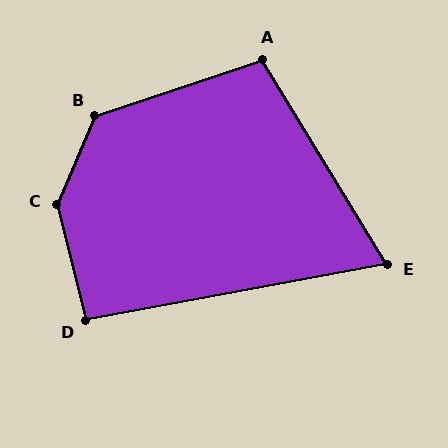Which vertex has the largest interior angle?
C, at approximately 143 degrees.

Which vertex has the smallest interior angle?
E, at approximately 69 degrees.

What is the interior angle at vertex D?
Approximately 94 degrees (approximately right).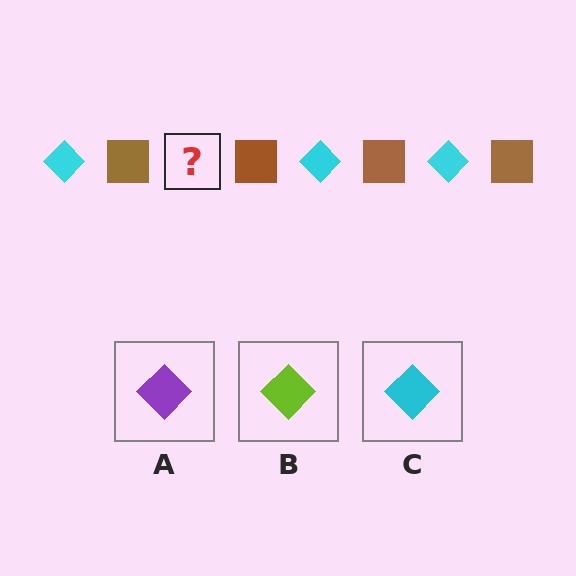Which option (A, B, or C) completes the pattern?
C.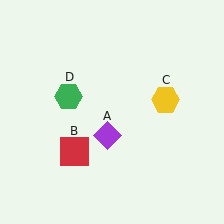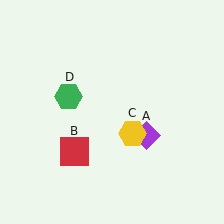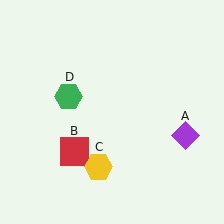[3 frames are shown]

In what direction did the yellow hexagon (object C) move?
The yellow hexagon (object C) moved down and to the left.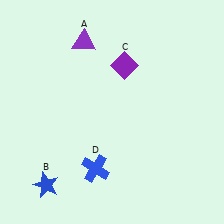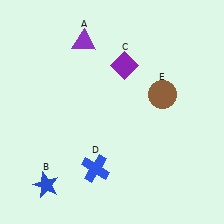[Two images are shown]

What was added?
A brown circle (E) was added in Image 2.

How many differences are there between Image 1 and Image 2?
There is 1 difference between the two images.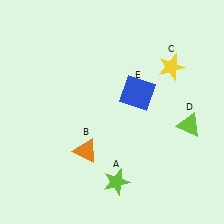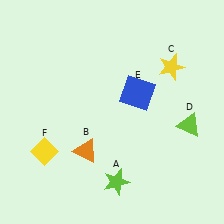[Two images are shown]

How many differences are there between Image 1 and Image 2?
There is 1 difference between the two images.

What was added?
A yellow diamond (F) was added in Image 2.